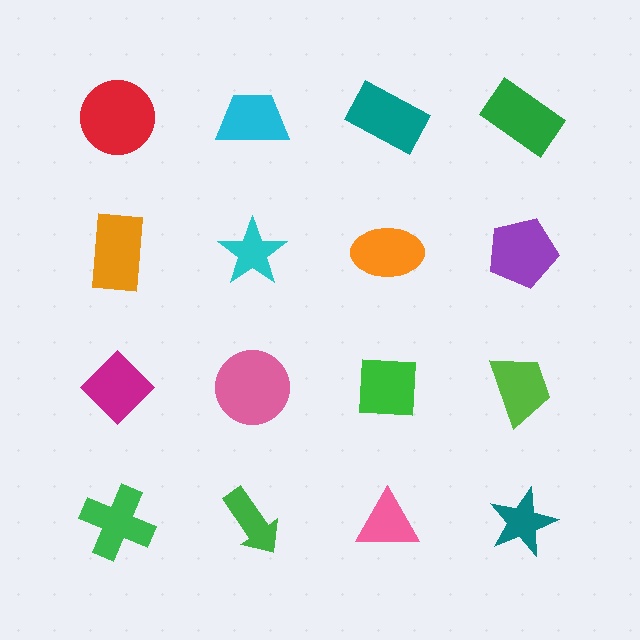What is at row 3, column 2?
A pink circle.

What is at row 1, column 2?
A cyan trapezoid.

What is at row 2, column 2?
A cyan star.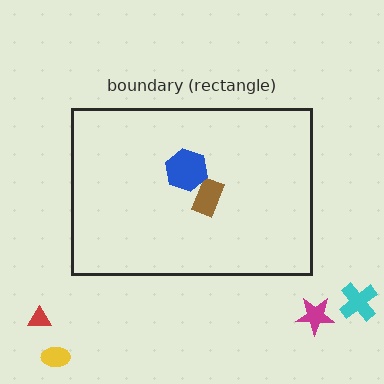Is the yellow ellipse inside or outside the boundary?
Outside.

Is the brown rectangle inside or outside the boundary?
Inside.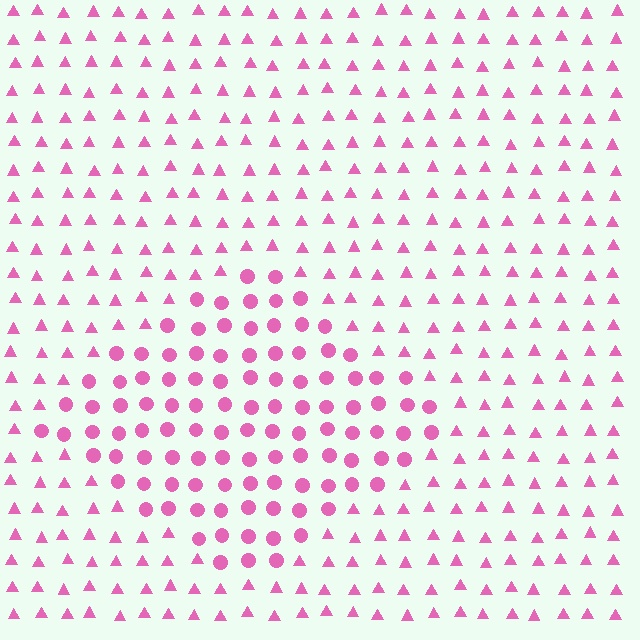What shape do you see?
I see a diamond.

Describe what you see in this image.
The image is filled with small pink elements arranged in a uniform grid. A diamond-shaped region contains circles, while the surrounding area contains triangles. The boundary is defined purely by the change in element shape.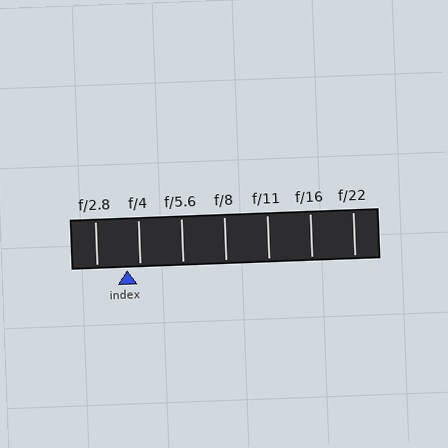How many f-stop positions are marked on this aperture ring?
There are 7 f-stop positions marked.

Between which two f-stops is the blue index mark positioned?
The index mark is between f/2.8 and f/4.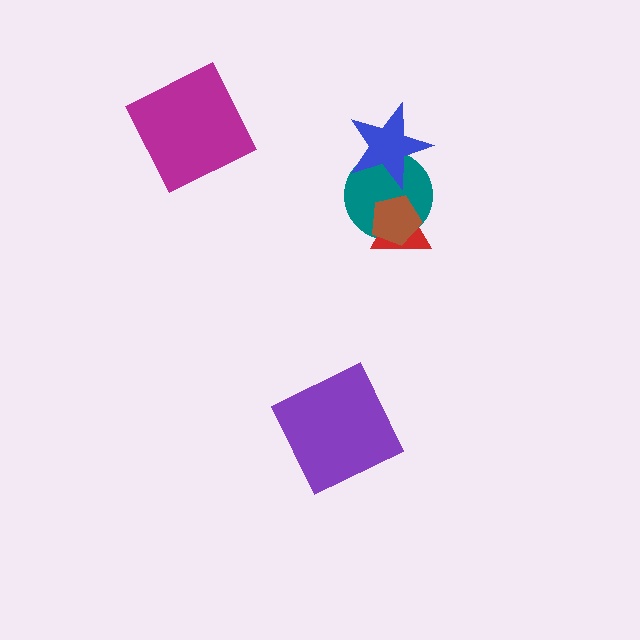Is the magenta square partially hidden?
No, no other shape covers it.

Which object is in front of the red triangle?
The brown pentagon is in front of the red triangle.